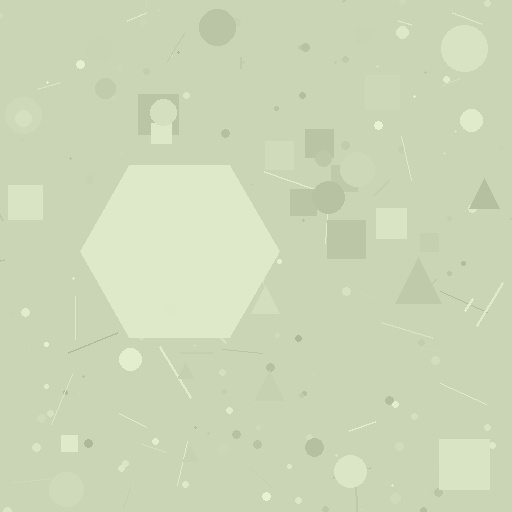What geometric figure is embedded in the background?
A hexagon is embedded in the background.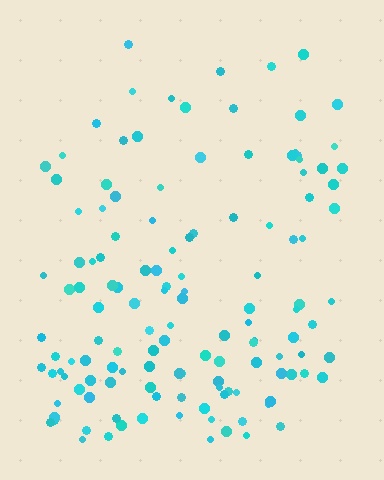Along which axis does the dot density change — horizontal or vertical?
Vertical.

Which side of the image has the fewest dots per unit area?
The top.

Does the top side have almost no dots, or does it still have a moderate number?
Still a moderate number, just noticeably fewer than the bottom.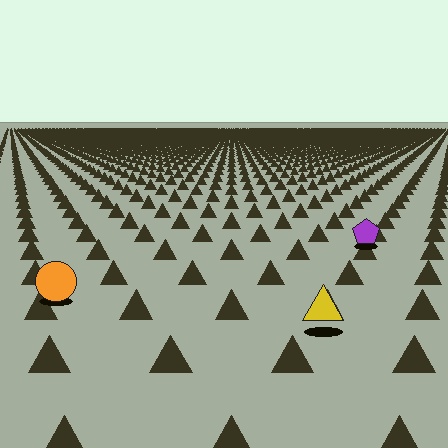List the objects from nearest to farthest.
From nearest to farthest: the yellow triangle, the orange circle, the purple pentagon.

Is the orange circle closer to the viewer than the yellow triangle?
No. The yellow triangle is closer — you can tell from the texture gradient: the ground texture is coarser near it.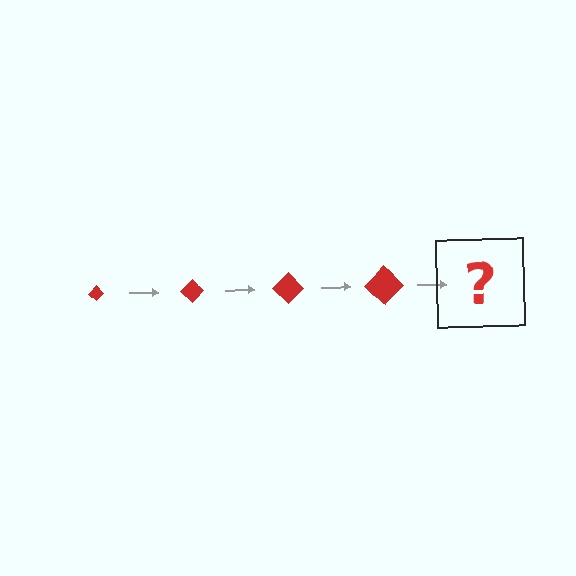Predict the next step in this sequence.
The next step is a red diamond, larger than the previous one.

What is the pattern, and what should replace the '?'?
The pattern is that the diamond gets progressively larger each step. The '?' should be a red diamond, larger than the previous one.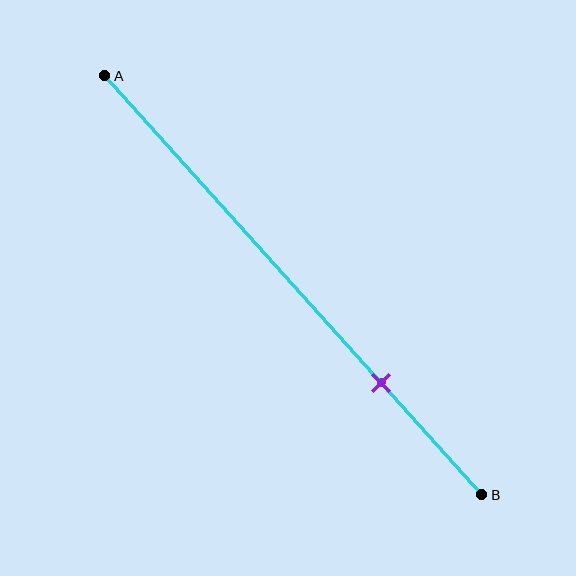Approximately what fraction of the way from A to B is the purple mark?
The purple mark is approximately 75% of the way from A to B.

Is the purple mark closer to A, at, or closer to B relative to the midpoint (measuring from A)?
The purple mark is closer to point B than the midpoint of segment AB.